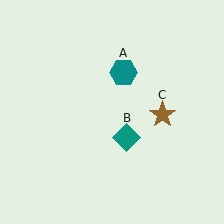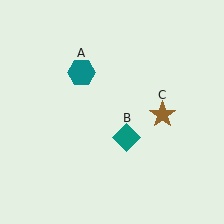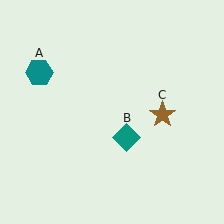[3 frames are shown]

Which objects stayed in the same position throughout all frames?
Teal diamond (object B) and brown star (object C) remained stationary.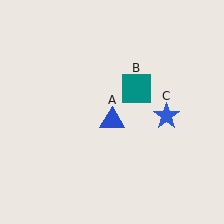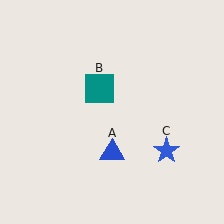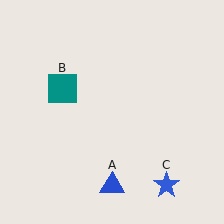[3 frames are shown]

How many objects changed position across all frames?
3 objects changed position: blue triangle (object A), teal square (object B), blue star (object C).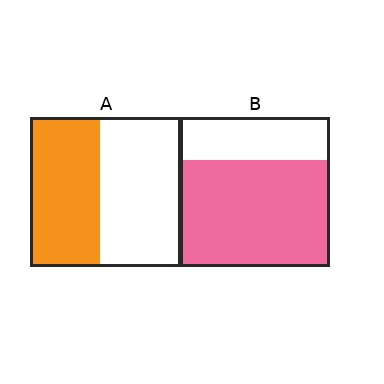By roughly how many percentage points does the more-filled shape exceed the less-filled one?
By roughly 25 percentage points (B over A).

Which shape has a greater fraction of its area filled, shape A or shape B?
Shape B.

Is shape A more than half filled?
Roughly half.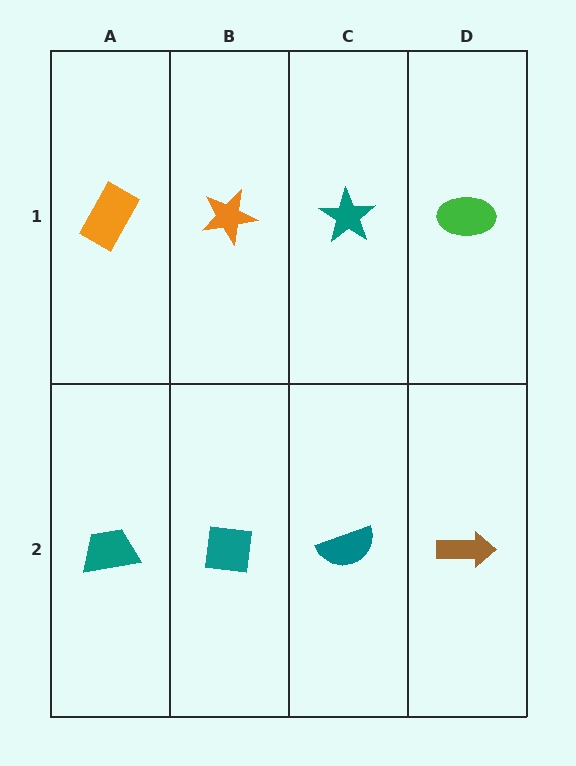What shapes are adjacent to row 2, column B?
An orange star (row 1, column B), a teal trapezoid (row 2, column A), a teal semicircle (row 2, column C).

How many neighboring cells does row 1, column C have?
3.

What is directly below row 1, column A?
A teal trapezoid.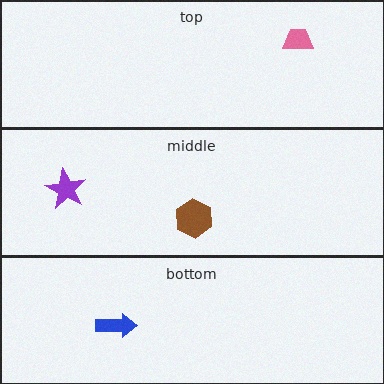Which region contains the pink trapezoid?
The top region.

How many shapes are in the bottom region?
1.